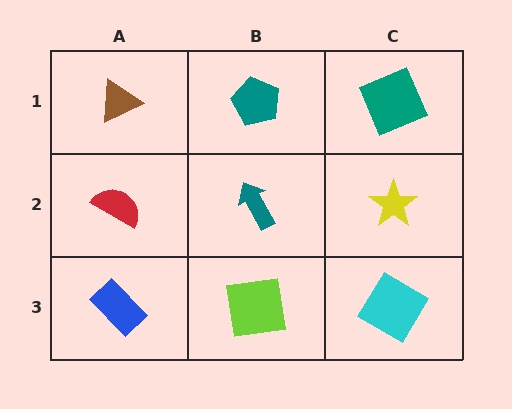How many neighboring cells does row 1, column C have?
2.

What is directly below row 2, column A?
A blue rectangle.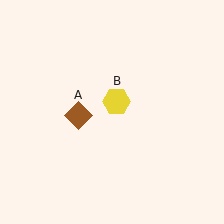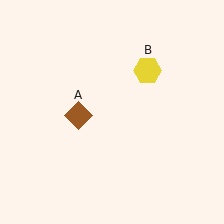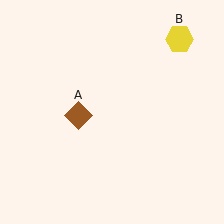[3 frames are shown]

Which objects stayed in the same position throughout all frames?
Brown diamond (object A) remained stationary.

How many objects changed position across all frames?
1 object changed position: yellow hexagon (object B).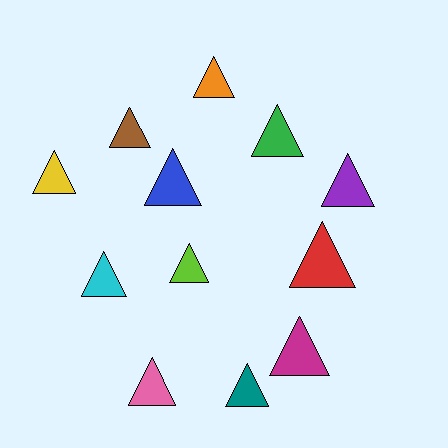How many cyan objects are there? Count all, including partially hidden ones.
There is 1 cyan object.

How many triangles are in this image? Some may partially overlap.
There are 12 triangles.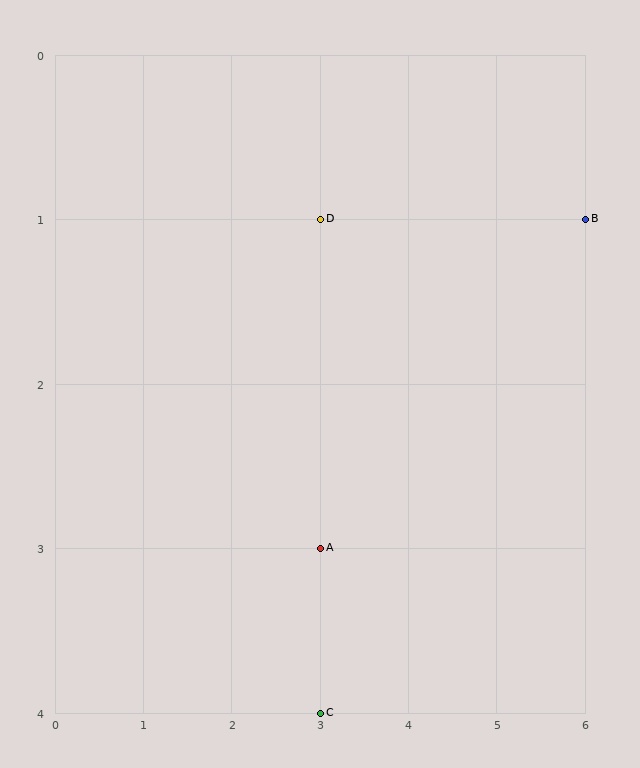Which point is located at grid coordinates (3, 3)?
Point A is at (3, 3).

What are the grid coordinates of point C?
Point C is at grid coordinates (3, 4).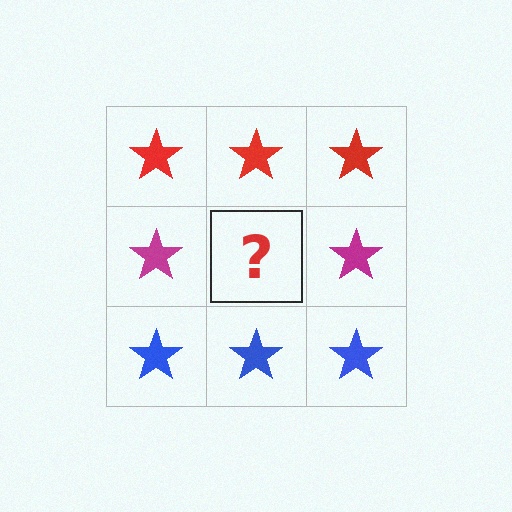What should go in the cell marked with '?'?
The missing cell should contain a magenta star.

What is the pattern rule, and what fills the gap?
The rule is that each row has a consistent color. The gap should be filled with a magenta star.